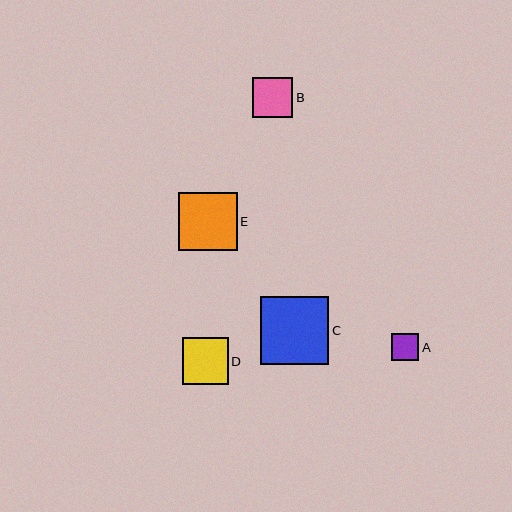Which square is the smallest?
Square A is the smallest with a size of approximately 27 pixels.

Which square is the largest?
Square C is the largest with a size of approximately 68 pixels.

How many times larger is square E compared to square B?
Square E is approximately 1.5 times the size of square B.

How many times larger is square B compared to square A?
Square B is approximately 1.5 times the size of square A.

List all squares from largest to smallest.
From largest to smallest: C, E, D, B, A.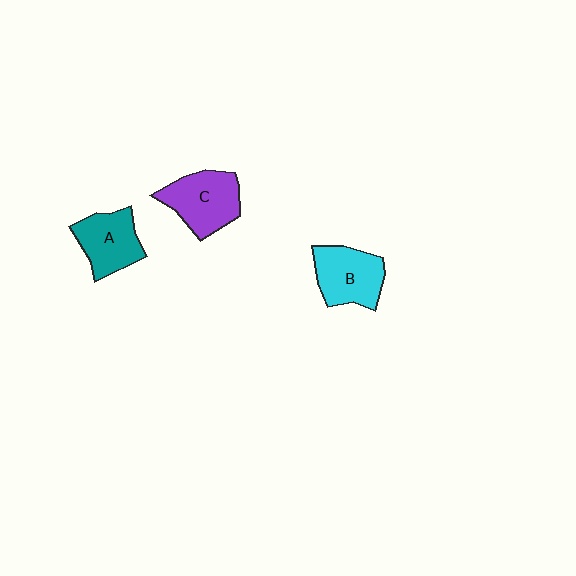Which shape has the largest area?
Shape C (purple).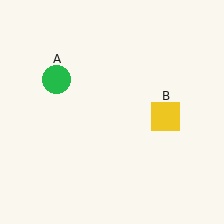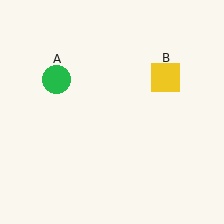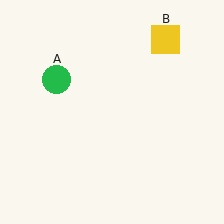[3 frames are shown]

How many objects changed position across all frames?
1 object changed position: yellow square (object B).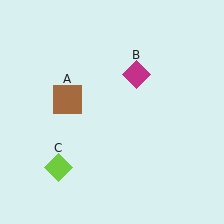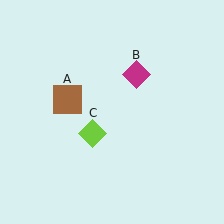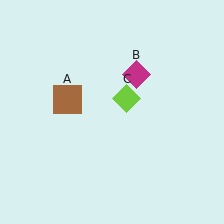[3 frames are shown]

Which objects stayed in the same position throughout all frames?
Brown square (object A) and magenta diamond (object B) remained stationary.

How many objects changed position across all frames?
1 object changed position: lime diamond (object C).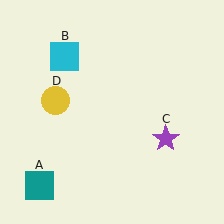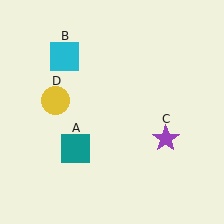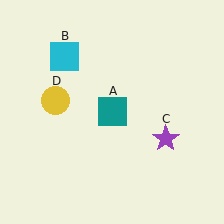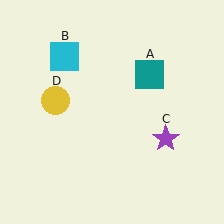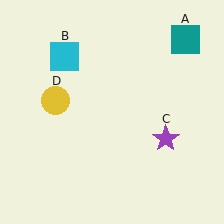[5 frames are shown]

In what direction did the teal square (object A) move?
The teal square (object A) moved up and to the right.